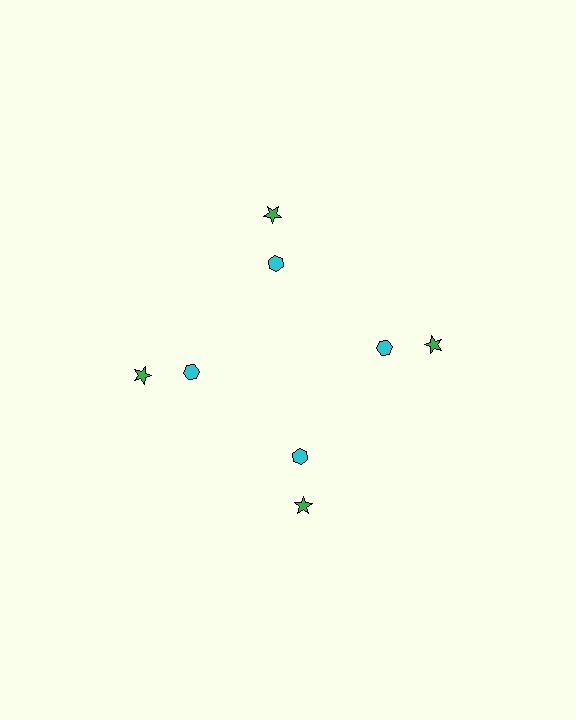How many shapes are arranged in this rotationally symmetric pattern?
There are 8 shapes, arranged in 4 groups of 2.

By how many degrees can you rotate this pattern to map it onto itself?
The pattern maps onto itself every 90 degrees of rotation.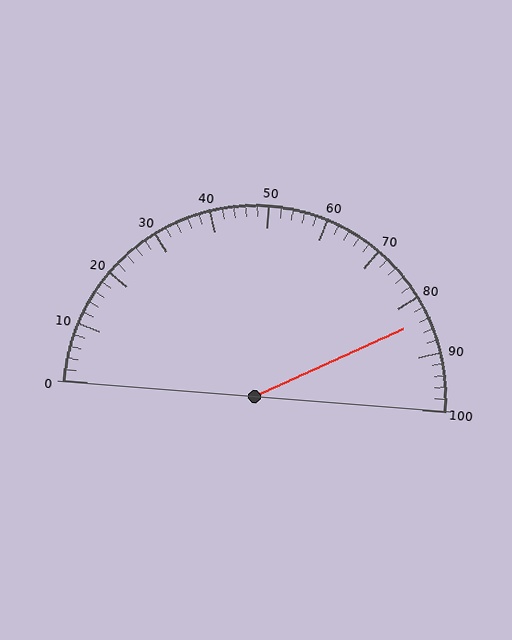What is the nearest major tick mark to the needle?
The nearest major tick mark is 80.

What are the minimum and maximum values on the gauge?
The gauge ranges from 0 to 100.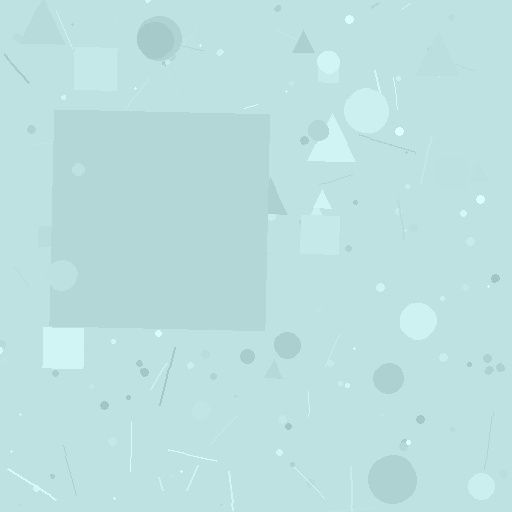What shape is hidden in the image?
A square is hidden in the image.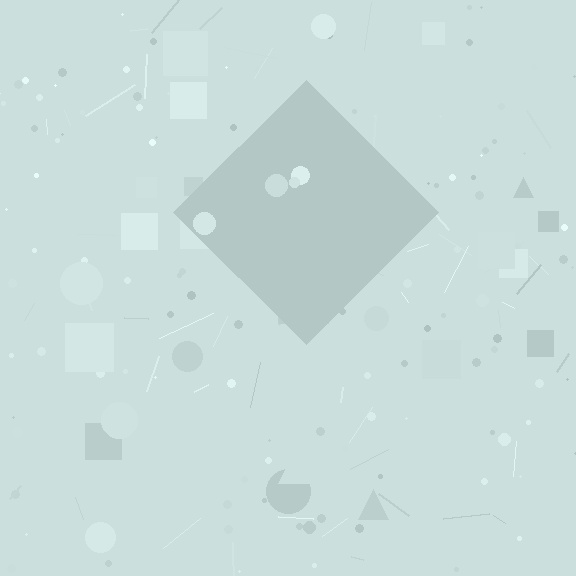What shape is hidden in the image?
A diamond is hidden in the image.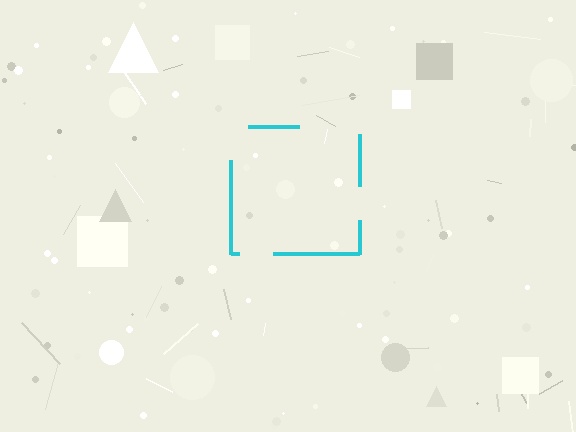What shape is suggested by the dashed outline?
The dashed outline suggests a square.